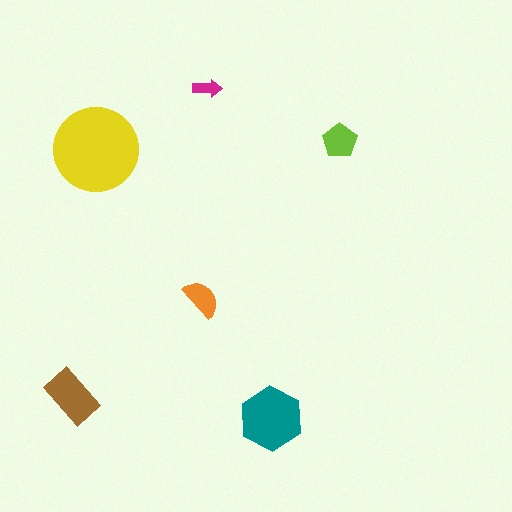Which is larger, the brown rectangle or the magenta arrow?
The brown rectangle.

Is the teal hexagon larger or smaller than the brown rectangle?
Larger.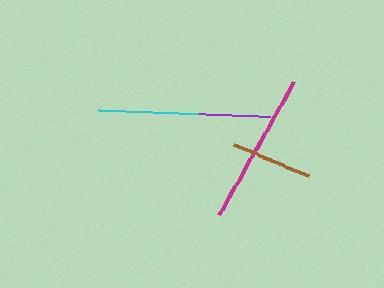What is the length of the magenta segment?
The magenta segment is approximately 153 pixels long.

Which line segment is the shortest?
The brown line is the shortest at approximately 81 pixels.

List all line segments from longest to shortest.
From longest to shortest: magenta, purple, cyan, brown.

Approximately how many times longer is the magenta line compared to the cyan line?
The magenta line is approximately 1.5 times the length of the cyan line.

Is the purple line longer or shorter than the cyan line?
The purple line is longer than the cyan line.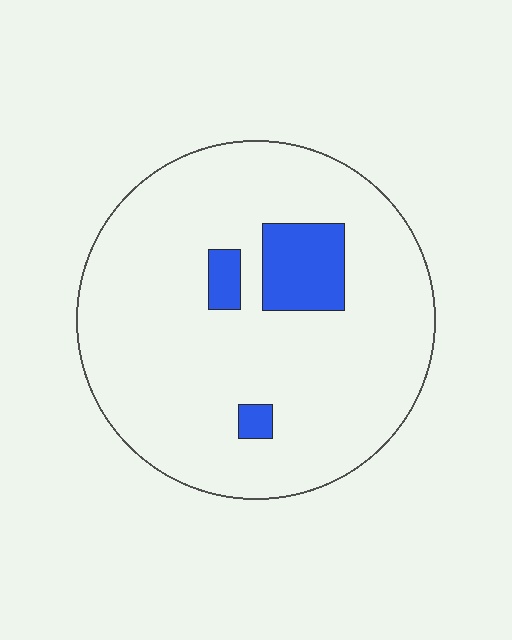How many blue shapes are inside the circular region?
3.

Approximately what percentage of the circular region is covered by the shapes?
Approximately 10%.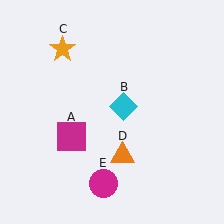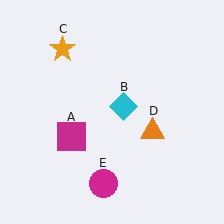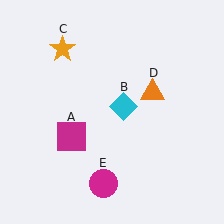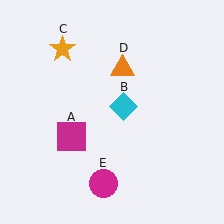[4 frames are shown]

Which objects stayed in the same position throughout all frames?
Magenta square (object A) and cyan diamond (object B) and orange star (object C) and magenta circle (object E) remained stationary.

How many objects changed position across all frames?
1 object changed position: orange triangle (object D).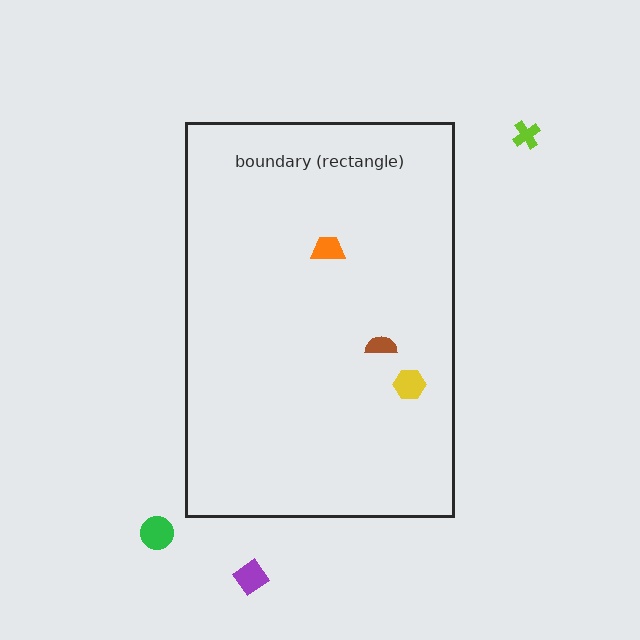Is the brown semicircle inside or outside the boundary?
Inside.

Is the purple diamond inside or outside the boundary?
Outside.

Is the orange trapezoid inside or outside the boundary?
Inside.